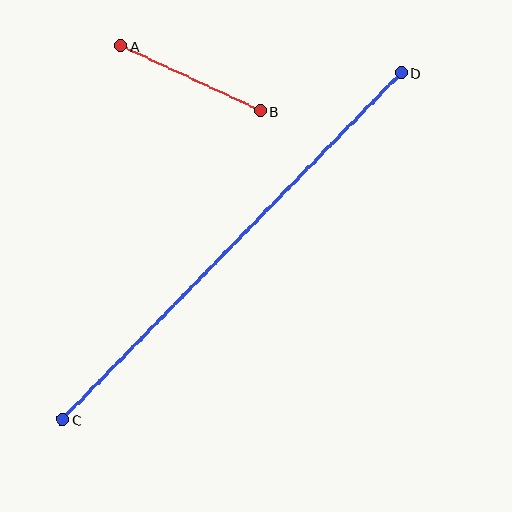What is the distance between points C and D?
The distance is approximately 485 pixels.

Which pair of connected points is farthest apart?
Points C and D are farthest apart.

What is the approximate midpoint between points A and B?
The midpoint is at approximately (191, 78) pixels.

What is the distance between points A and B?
The distance is approximately 154 pixels.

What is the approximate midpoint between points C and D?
The midpoint is at approximately (232, 246) pixels.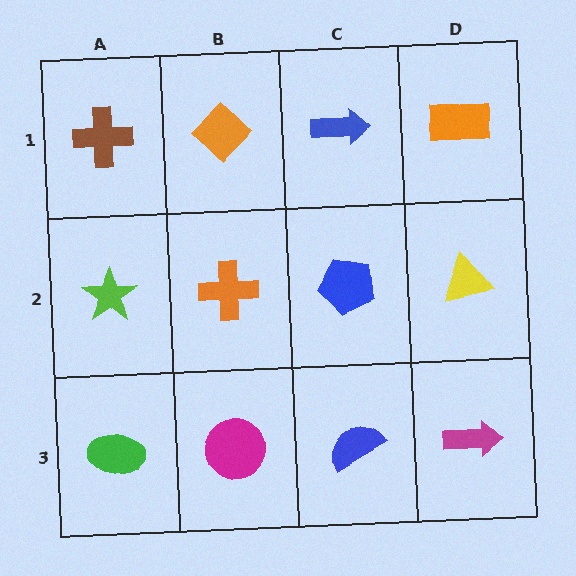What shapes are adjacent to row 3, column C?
A blue pentagon (row 2, column C), a magenta circle (row 3, column B), a magenta arrow (row 3, column D).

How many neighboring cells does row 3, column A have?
2.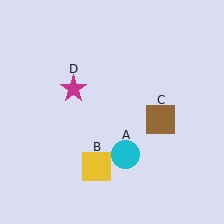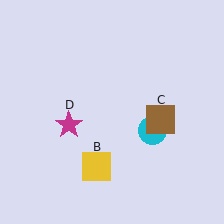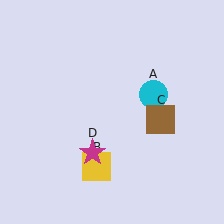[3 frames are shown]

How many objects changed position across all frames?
2 objects changed position: cyan circle (object A), magenta star (object D).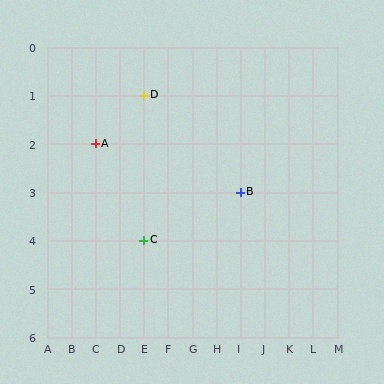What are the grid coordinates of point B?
Point B is at grid coordinates (I, 3).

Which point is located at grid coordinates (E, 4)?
Point C is at (E, 4).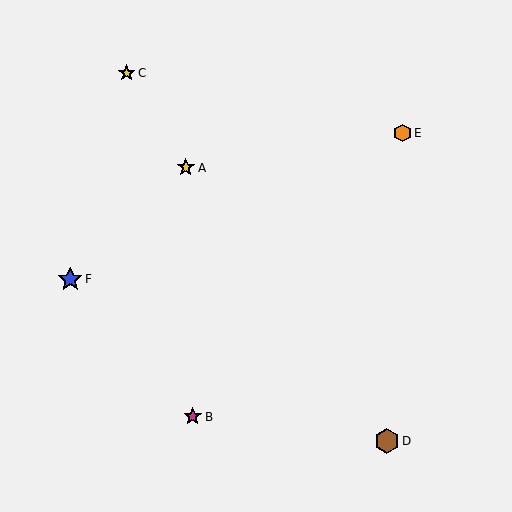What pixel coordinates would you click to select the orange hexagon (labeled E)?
Click at (402, 133) to select the orange hexagon E.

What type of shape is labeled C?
Shape C is a yellow star.